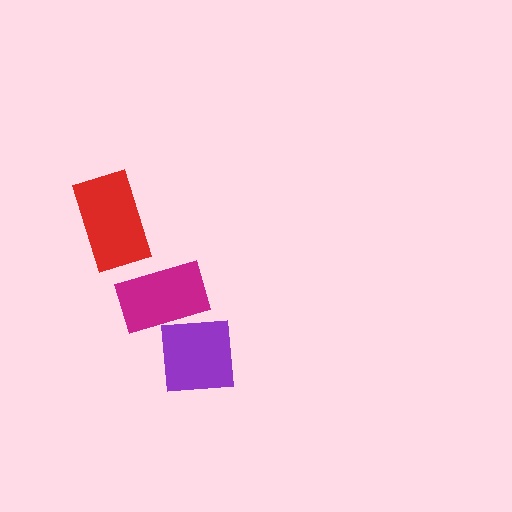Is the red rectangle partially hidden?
No, no other shape covers it.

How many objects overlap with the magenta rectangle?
1 object overlaps with the magenta rectangle.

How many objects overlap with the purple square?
1 object overlaps with the purple square.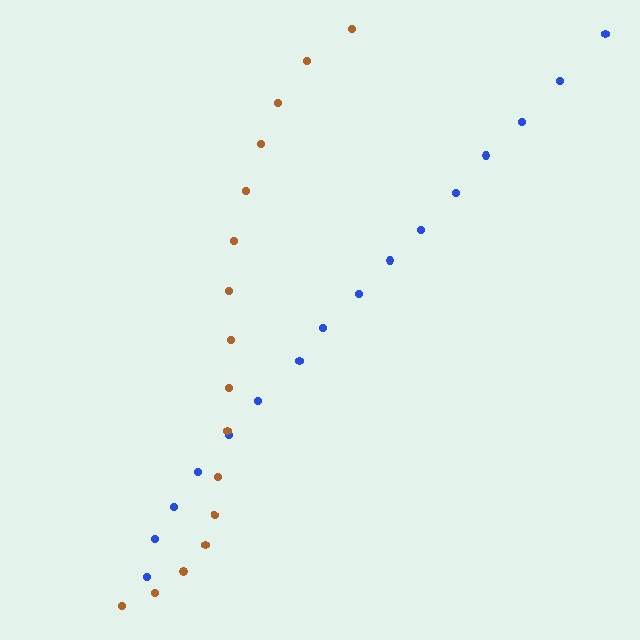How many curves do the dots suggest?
There are 2 distinct paths.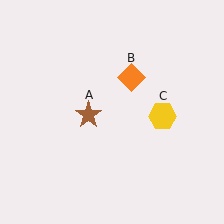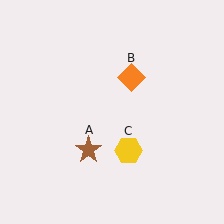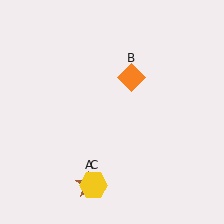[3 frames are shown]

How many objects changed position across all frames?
2 objects changed position: brown star (object A), yellow hexagon (object C).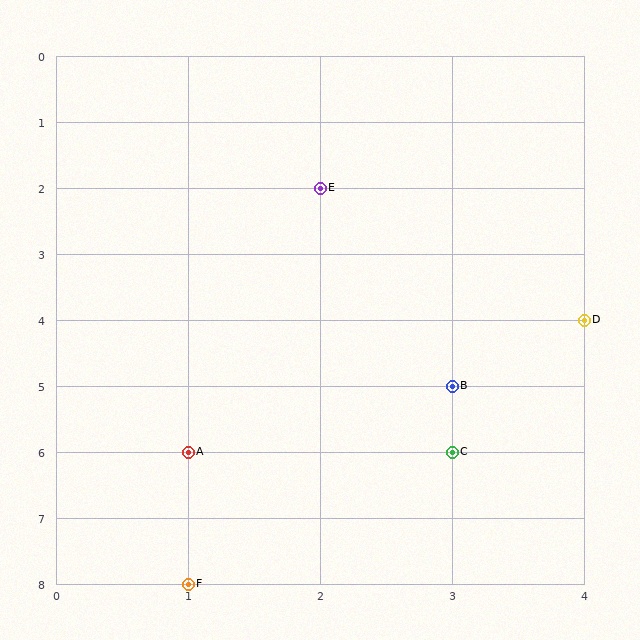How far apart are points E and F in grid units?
Points E and F are 1 column and 6 rows apart (about 6.1 grid units diagonally).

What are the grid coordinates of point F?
Point F is at grid coordinates (1, 8).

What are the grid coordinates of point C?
Point C is at grid coordinates (3, 6).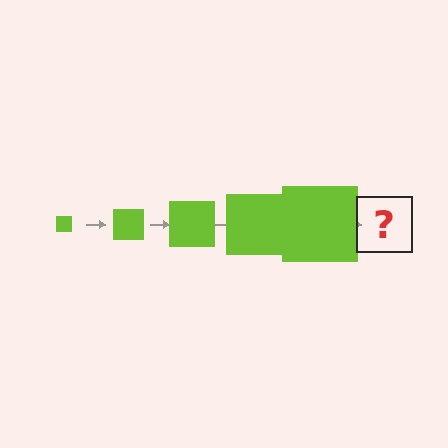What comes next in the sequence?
The next element should be a lime square, larger than the previous one.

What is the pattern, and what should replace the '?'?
The pattern is that the square gets progressively larger each step. The '?' should be a lime square, larger than the previous one.